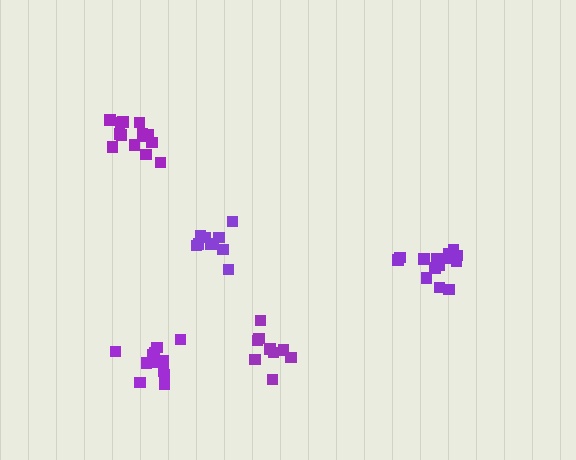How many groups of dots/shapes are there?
There are 5 groups.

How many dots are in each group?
Group 1: 15 dots, Group 2: 14 dots, Group 3: 9 dots, Group 4: 10 dots, Group 5: 12 dots (60 total).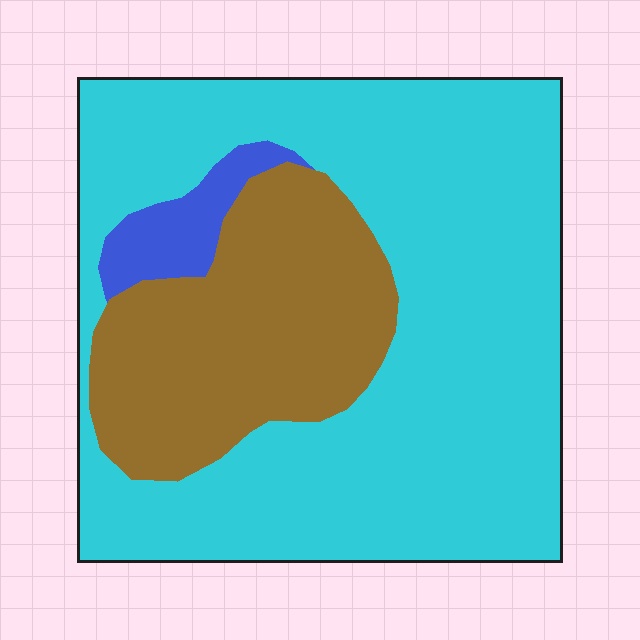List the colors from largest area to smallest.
From largest to smallest: cyan, brown, blue.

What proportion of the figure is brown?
Brown covers roughly 25% of the figure.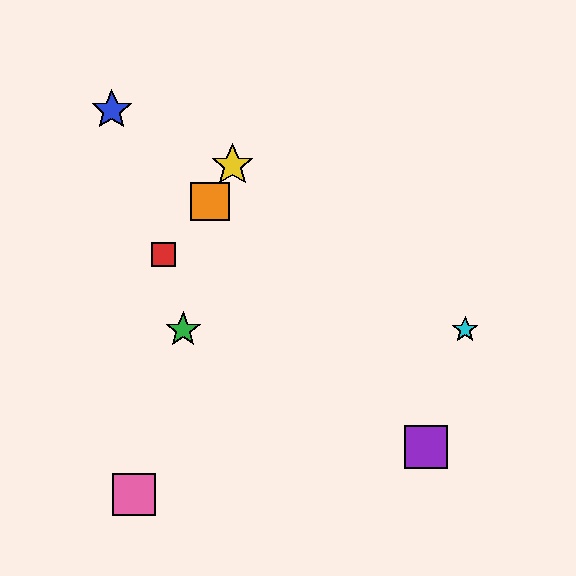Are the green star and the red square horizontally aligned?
No, the green star is at y≈330 and the red square is at y≈255.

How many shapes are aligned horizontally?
2 shapes (the green star, the cyan star) are aligned horizontally.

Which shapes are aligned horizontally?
The green star, the cyan star are aligned horizontally.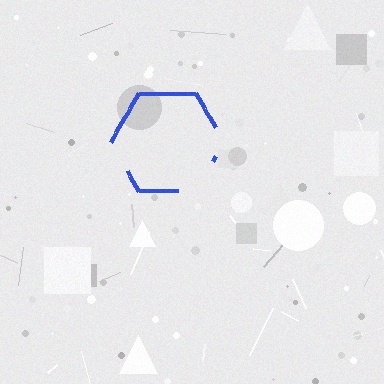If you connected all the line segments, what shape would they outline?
They would outline a hexagon.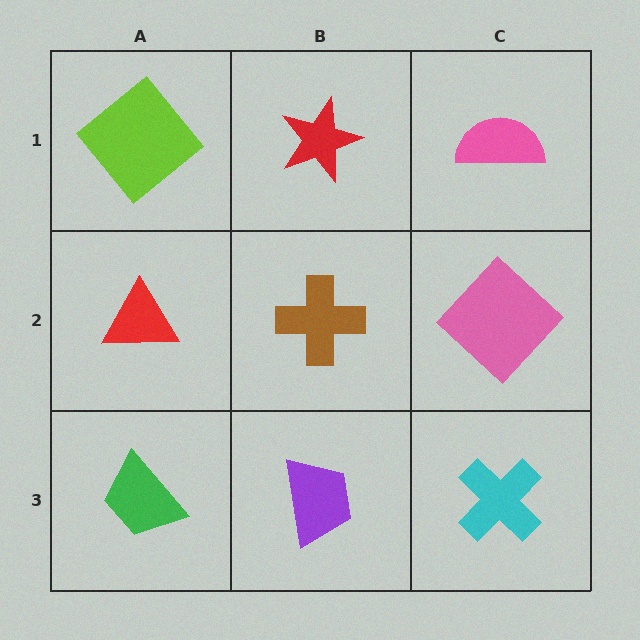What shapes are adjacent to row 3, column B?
A brown cross (row 2, column B), a green trapezoid (row 3, column A), a cyan cross (row 3, column C).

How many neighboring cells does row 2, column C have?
3.